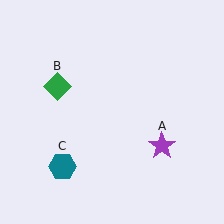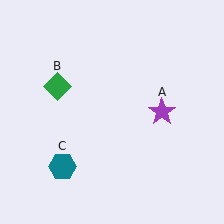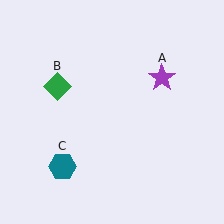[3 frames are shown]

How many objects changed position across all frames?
1 object changed position: purple star (object A).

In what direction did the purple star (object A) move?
The purple star (object A) moved up.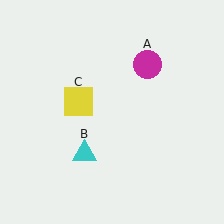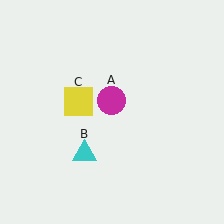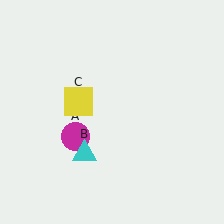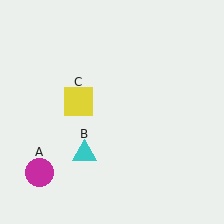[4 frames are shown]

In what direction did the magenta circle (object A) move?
The magenta circle (object A) moved down and to the left.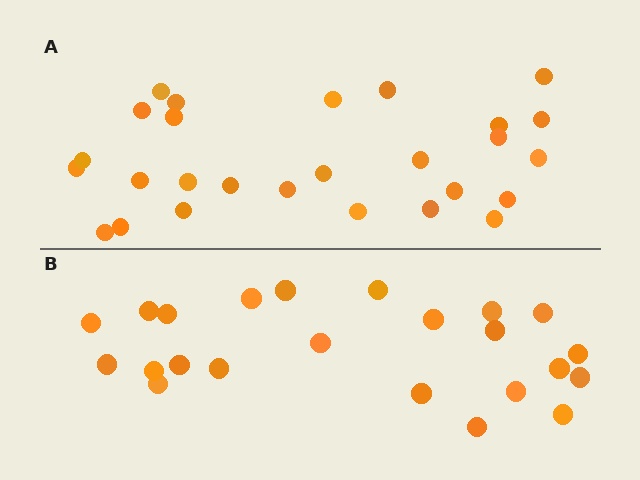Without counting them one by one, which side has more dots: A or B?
Region A (the top region) has more dots.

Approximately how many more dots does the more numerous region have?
Region A has about 4 more dots than region B.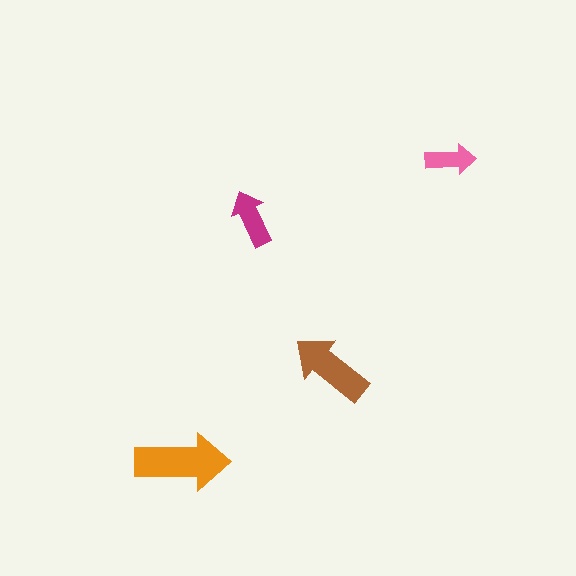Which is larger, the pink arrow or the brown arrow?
The brown one.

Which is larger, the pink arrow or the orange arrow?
The orange one.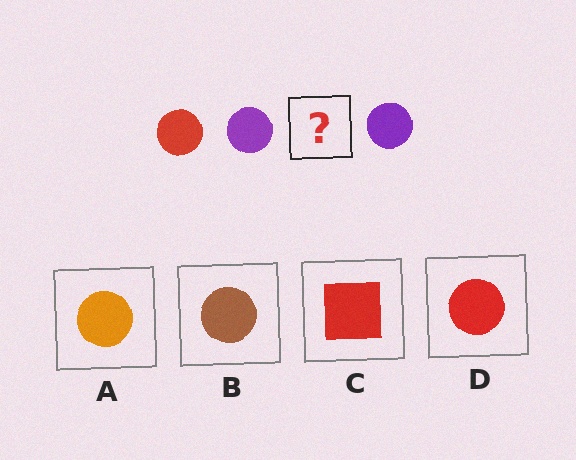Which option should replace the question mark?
Option D.